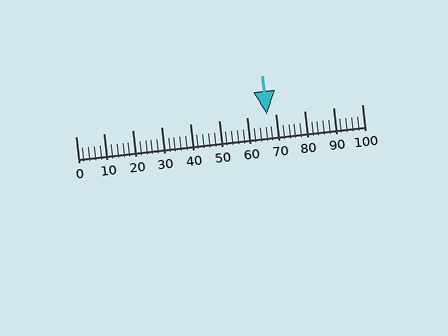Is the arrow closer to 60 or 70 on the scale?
The arrow is closer to 70.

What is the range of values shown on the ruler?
The ruler shows values from 0 to 100.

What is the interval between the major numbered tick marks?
The major tick marks are spaced 10 units apart.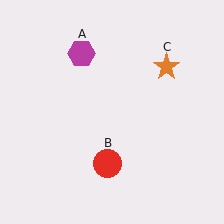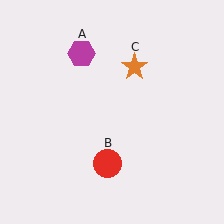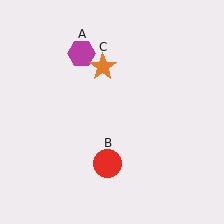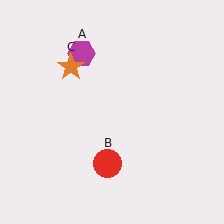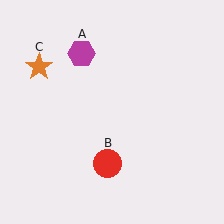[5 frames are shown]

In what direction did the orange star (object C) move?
The orange star (object C) moved left.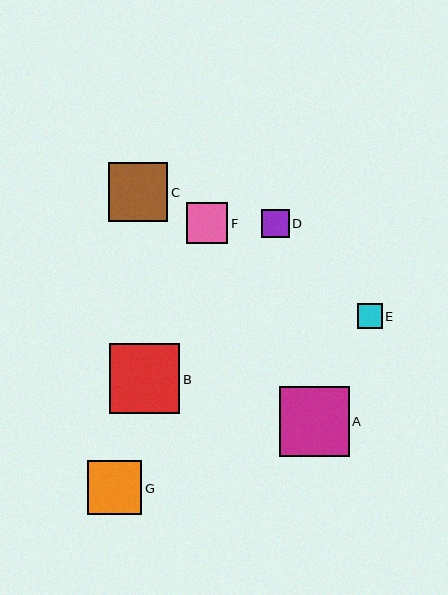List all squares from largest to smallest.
From largest to smallest: B, A, C, G, F, D, E.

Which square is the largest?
Square B is the largest with a size of approximately 70 pixels.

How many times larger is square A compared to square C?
Square A is approximately 1.2 times the size of square C.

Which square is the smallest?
Square E is the smallest with a size of approximately 25 pixels.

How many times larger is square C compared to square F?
Square C is approximately 1.4 times the size of square F.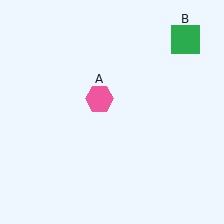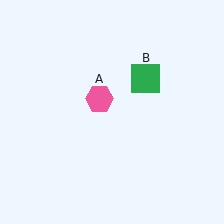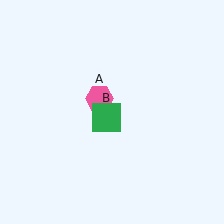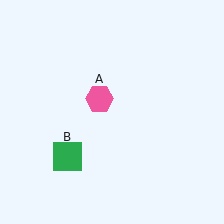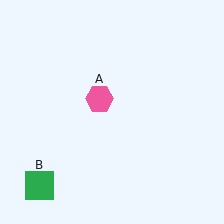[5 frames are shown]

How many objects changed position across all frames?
1 object changed position: green square (object B).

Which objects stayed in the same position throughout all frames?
Pink hexagon (object A) remained stationary.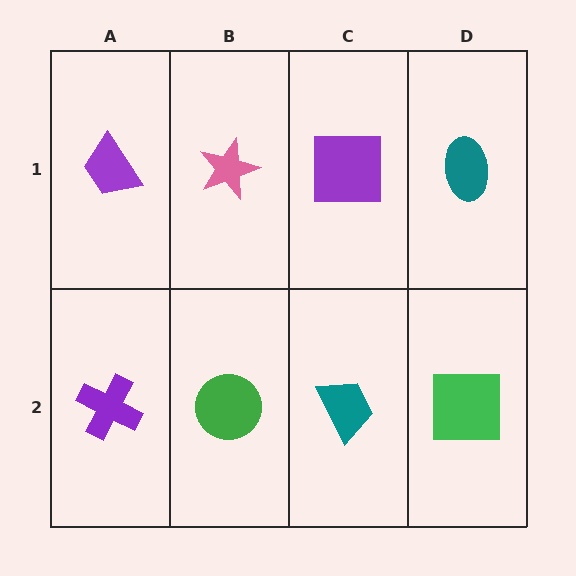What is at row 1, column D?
A teal ellipse.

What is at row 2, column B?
A green circle.